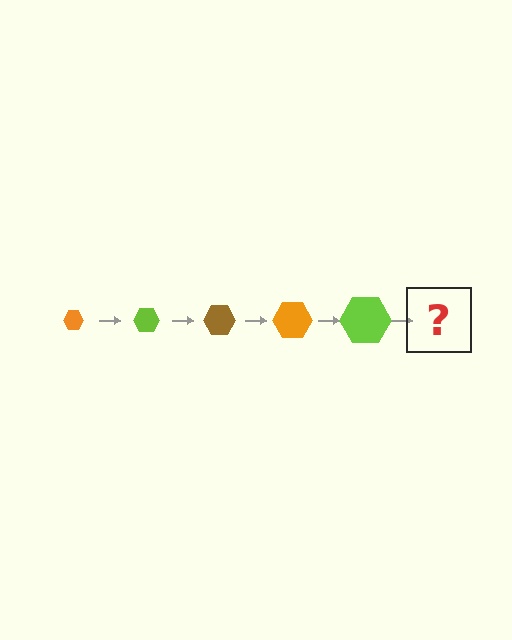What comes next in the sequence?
The next element should be a brown hexagon, larger than the previous one.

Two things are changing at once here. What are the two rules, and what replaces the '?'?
The two rules are that the hexagon grows larger each step and the color cycles through orange, lime, and brown. The '?' should be a brown hexagon, larger than the previous one.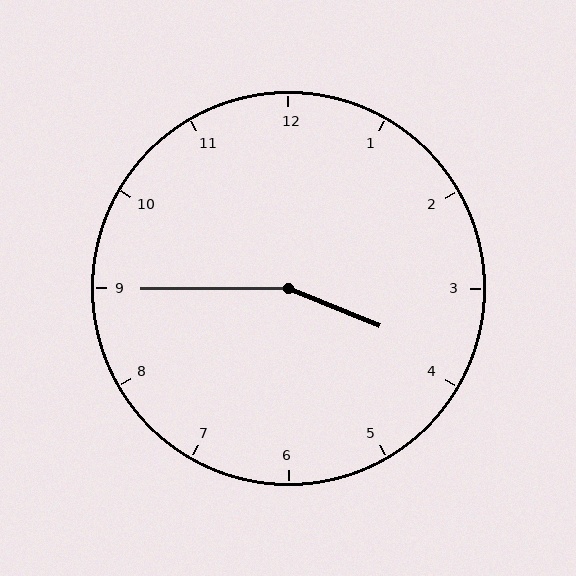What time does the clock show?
3:45.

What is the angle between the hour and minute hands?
Approximately 158 degrees.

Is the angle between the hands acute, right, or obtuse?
It is obtuse.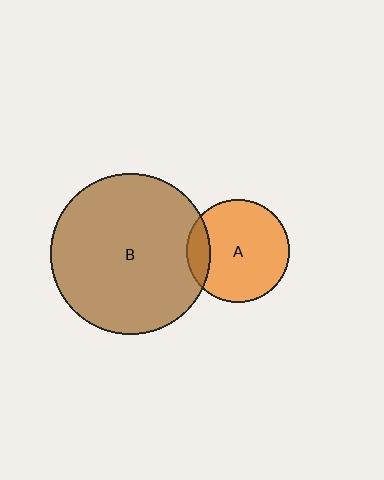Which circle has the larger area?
Circle B (brown).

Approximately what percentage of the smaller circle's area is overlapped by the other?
Approximately 15%.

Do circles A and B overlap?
Yes.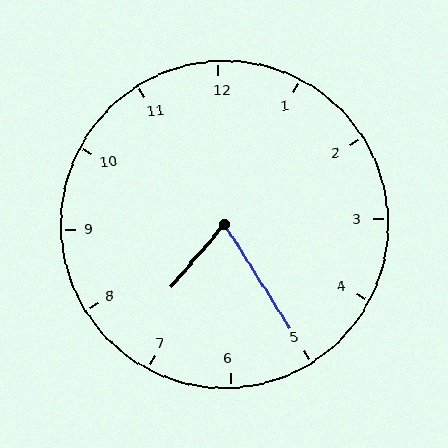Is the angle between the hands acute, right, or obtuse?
It is acute.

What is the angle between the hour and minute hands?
Approximately 72 degrees.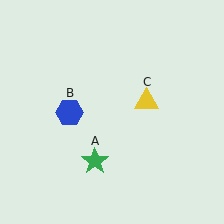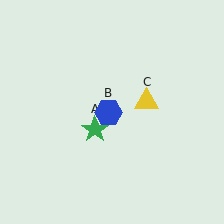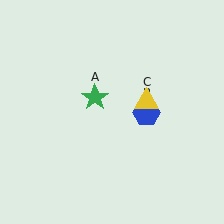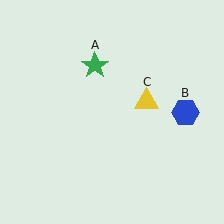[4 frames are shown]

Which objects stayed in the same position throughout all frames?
Yellow triangle (object C) remained stationary.